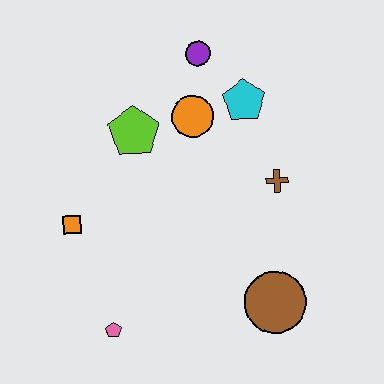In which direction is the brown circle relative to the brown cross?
The brown circle is below the brown cross.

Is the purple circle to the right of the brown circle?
No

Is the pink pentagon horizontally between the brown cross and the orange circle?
No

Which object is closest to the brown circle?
The brown cross is closest to the brown circle.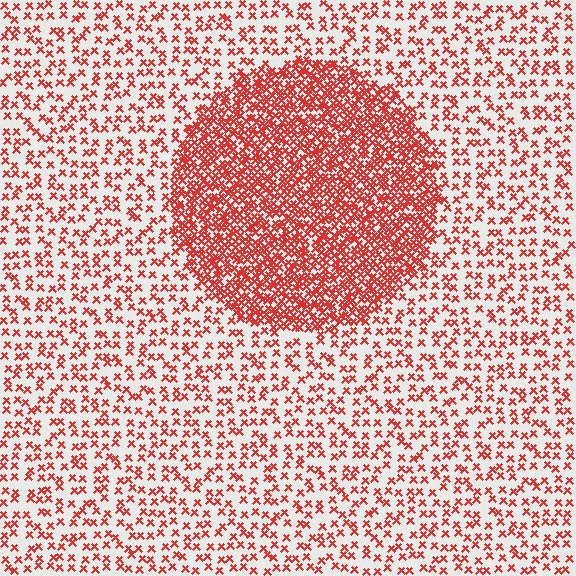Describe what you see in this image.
The image contains small red elements arranged at two different densities. A circle-shaped region is visible where the elements are more densely packed than the surrounding area.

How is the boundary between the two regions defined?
The boundary is defined by a change in element density (approximately 2.9x ratio). All elements are the same color, size, and shape.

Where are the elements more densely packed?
The elements are more densely packed inside the circle boundary.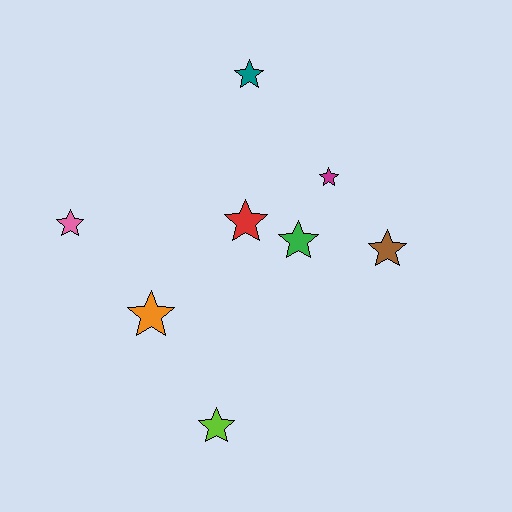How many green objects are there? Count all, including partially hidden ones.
There is 1 green object.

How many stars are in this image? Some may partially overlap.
There are 8 stars.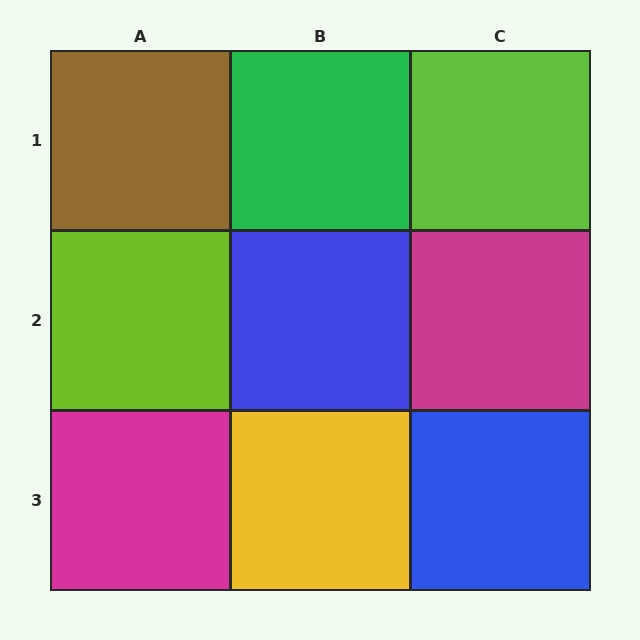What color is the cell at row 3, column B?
Yellow.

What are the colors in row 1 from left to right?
Brown, green, lime.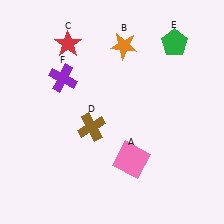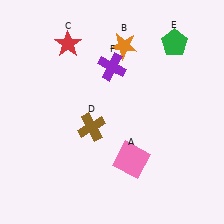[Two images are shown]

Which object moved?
The purple cross (F) moved right.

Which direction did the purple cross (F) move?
The purple cross (F) moved right.